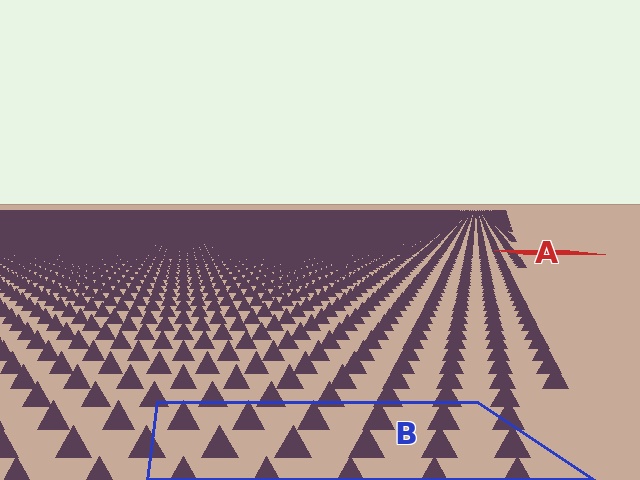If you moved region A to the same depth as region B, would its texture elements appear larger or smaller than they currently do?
They would appear larger. At a closer depth, the same texture elements are projected at a bigger on-screen size.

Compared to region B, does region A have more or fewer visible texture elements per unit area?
Region A has more texture elements per unit area — they are packed more densely because it is farther away.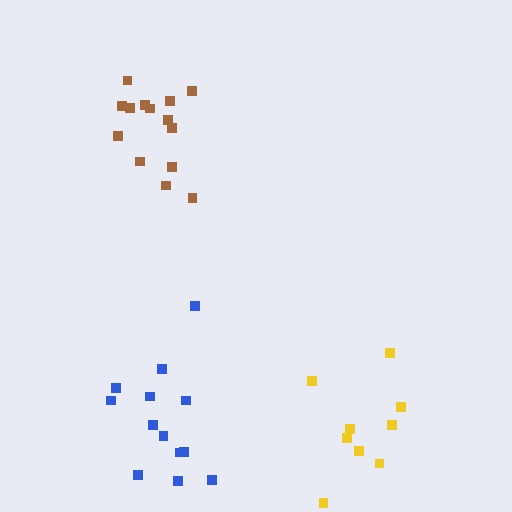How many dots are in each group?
Group 1: 9 dots, Group 2: 13 dots, Group 3: 14 dots (36 total).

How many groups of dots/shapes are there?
There are 3 groups.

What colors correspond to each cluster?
The clusters are colored: yellow, blue, brown.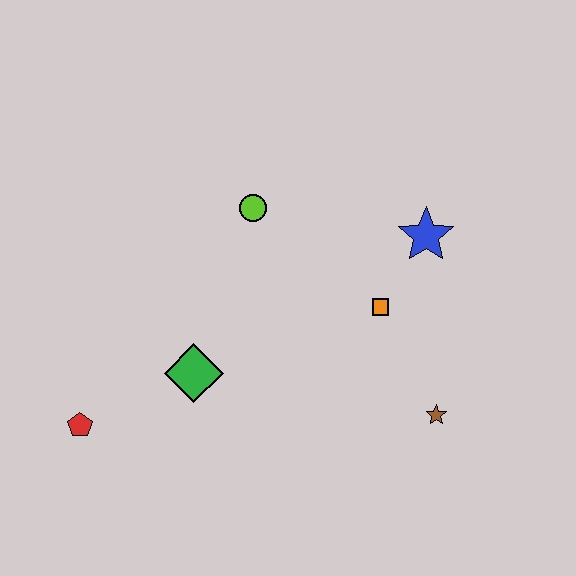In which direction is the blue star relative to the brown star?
The blue star is above the brown star.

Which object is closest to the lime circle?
The orange square is closest to the lime circle.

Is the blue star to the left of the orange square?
No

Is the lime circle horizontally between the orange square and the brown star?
No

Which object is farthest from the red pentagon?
The blue star is farthest from the red pentagon.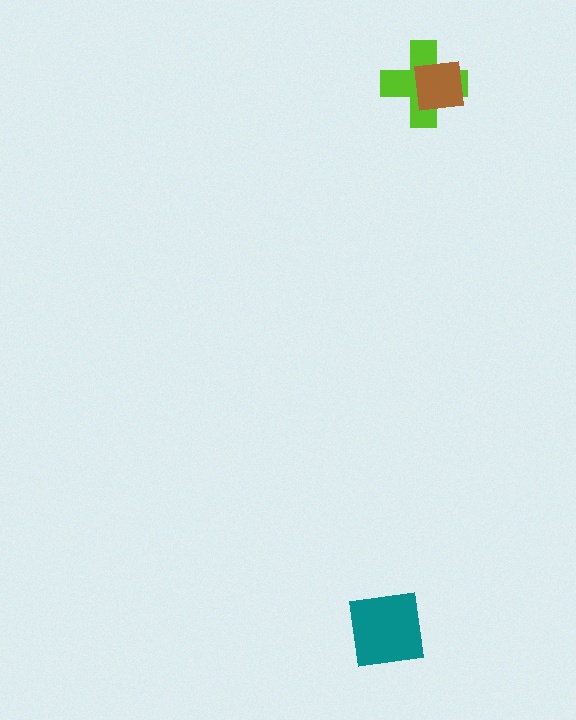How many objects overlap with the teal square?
0 objects overlap with the teal square.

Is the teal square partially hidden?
No, no other shape covers it.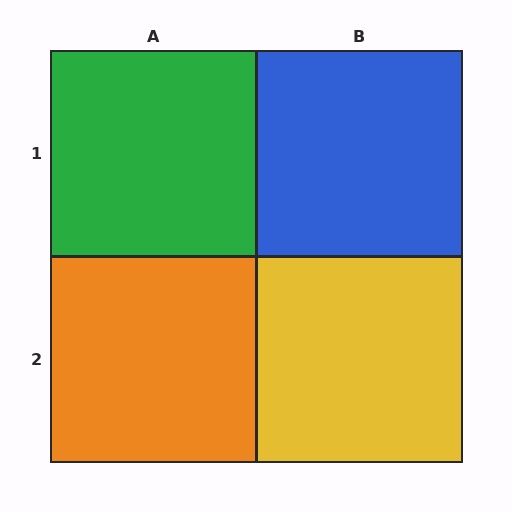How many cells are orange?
1 cell is orange.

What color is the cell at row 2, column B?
Yellow.